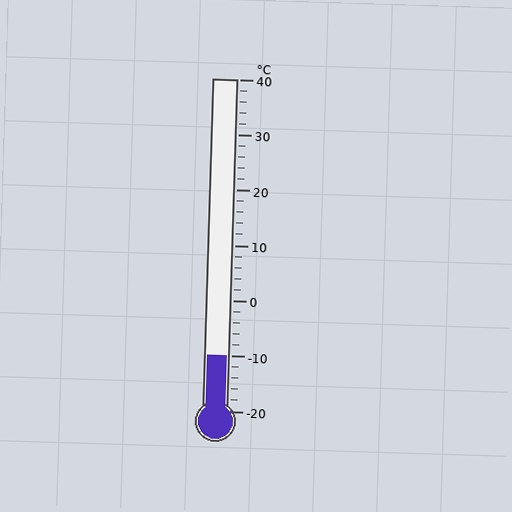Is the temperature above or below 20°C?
The temperature is below 20°C.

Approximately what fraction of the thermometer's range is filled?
The thermometer is filled to approximately 15% of its range.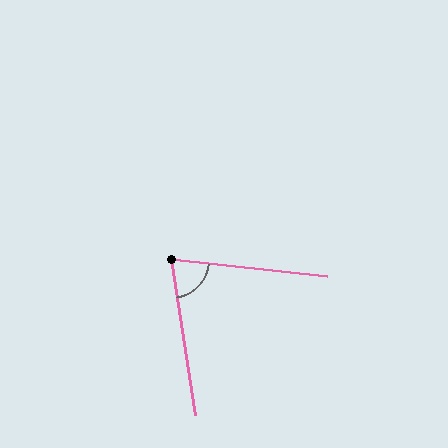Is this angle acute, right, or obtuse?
It is acute.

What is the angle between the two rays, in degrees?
Approximately 75 degrees.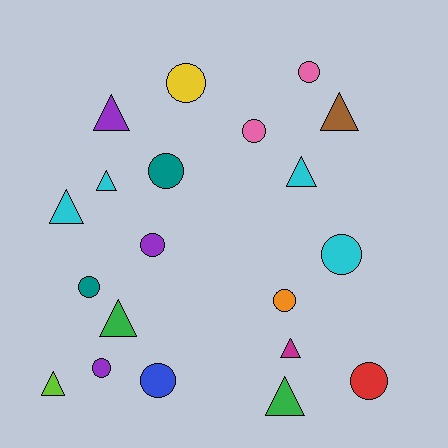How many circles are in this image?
There are 11 circles.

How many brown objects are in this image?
There is 1 brown object.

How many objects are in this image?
There are 20 objects.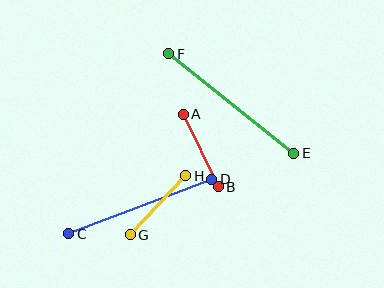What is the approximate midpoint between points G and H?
The midpoint is at approximately (158, 205) pixels.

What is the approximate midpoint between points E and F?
The midpoint is at approximately (231, 104) pixels.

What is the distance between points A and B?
The distance is approximately 80 pixels.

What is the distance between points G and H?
The distance is approximately 81 pixels.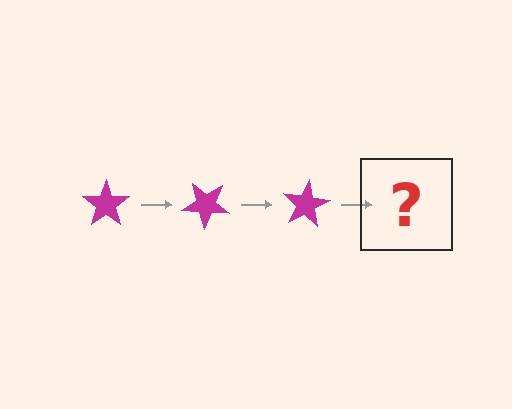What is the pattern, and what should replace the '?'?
The pattern is that the star rotates 40 degrees each step. The '?' should be a magenta star rotated 120 degrees.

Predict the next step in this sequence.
The next step is a magenta star rotated 120 degrees.